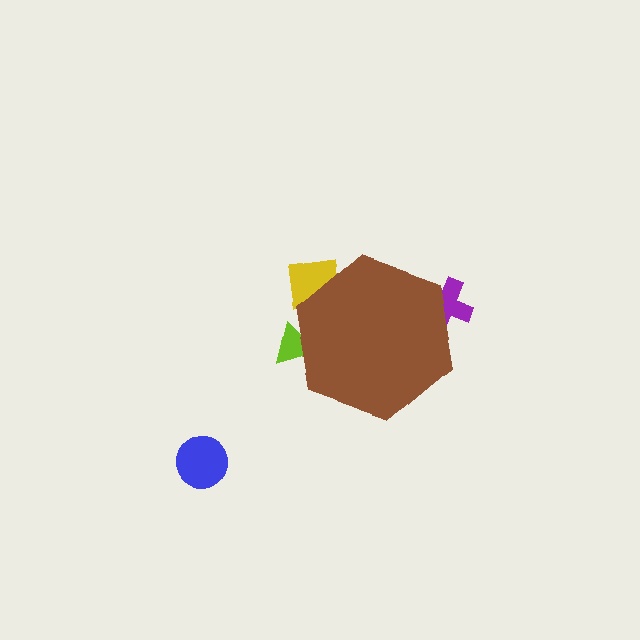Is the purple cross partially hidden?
Yes, the purple cross is partially hidden behind the brown hexagon.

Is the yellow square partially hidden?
Yes, the yellow square is partially hidden behind the brown hexagon.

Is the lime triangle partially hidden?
Yes, the lime triangle is partially hidden behind the brown hexagon.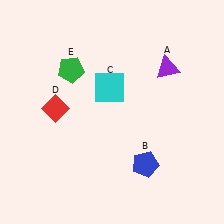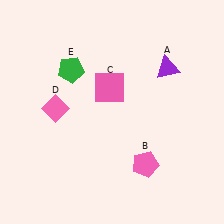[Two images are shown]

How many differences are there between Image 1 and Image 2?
There are 3 differences between the two images.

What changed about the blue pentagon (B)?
In Image 1, B is blue. In Image 2, it changed to pink.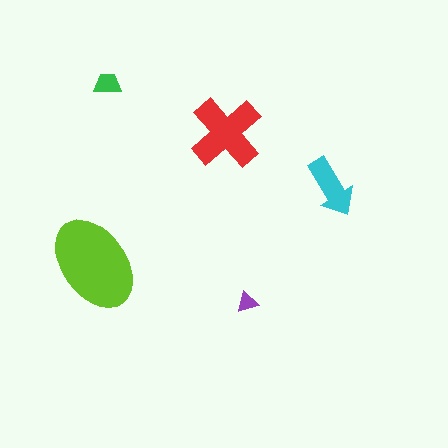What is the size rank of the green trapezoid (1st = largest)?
4th.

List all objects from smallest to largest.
The purple triangle, the green trapezoid, the cyan arrow, the red cross, the lime ellipse.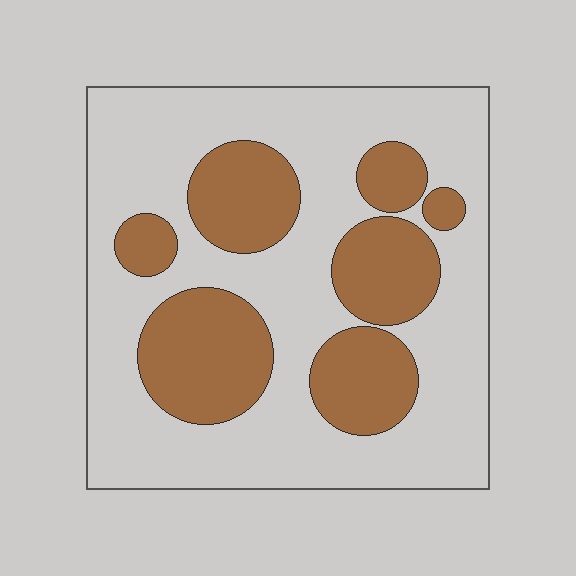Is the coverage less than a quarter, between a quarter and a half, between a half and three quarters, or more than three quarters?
Between a quarter and a half.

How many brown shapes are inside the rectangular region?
7.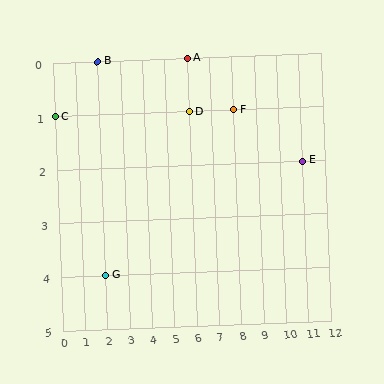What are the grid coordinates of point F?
Point F is at grid coordinates (8, 1).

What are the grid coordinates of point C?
Point C is at grid coordinates (0, 1).